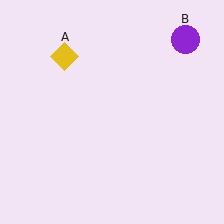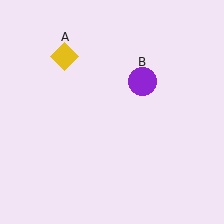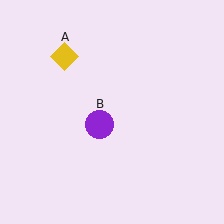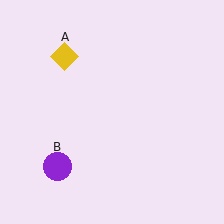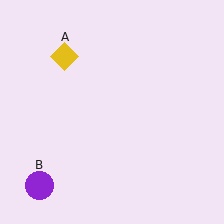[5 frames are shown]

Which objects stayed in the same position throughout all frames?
Yellow diamond (object A) remained stationary.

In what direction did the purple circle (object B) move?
The purple circle (object B) moved down and to the left.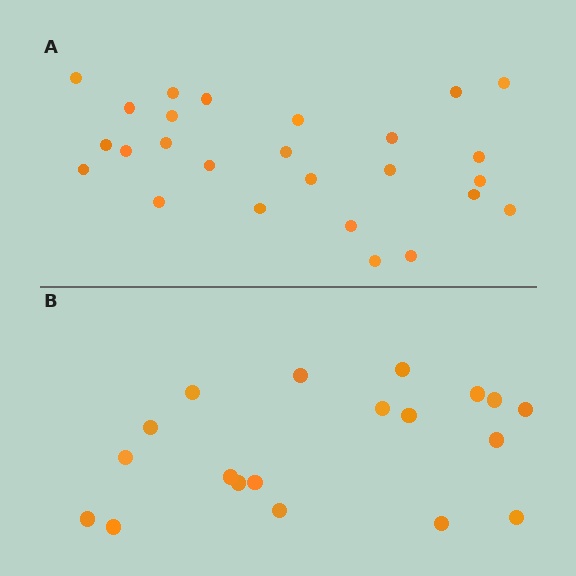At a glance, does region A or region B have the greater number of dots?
Region A (the top region) has more dots.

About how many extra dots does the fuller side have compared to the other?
Region A has roughly 8 or so more dots than region B.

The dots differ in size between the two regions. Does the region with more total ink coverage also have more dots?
No. Region B has more total ink coverage because its dots are larger, but region A actually contains more individual dots. Total area can be misleading — the number of items is what matters here.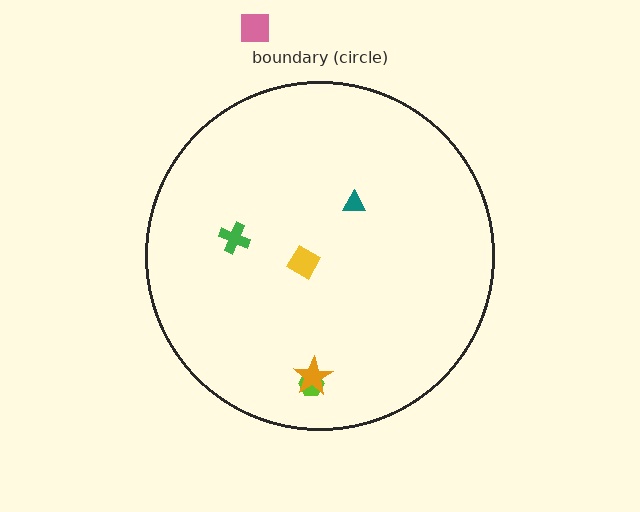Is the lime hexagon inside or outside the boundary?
Inside.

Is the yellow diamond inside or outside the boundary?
Inside.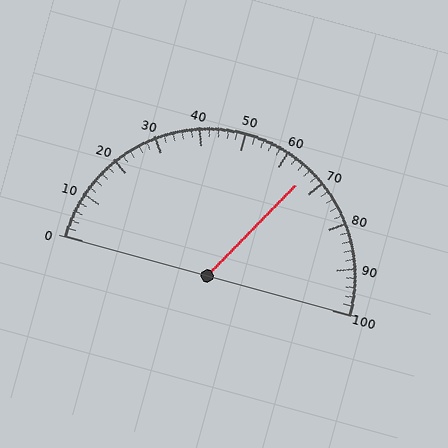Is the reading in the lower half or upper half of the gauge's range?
The reading is in the upper half of the range (0 to 100).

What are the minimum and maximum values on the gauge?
The gauge ranges from 0 to 100.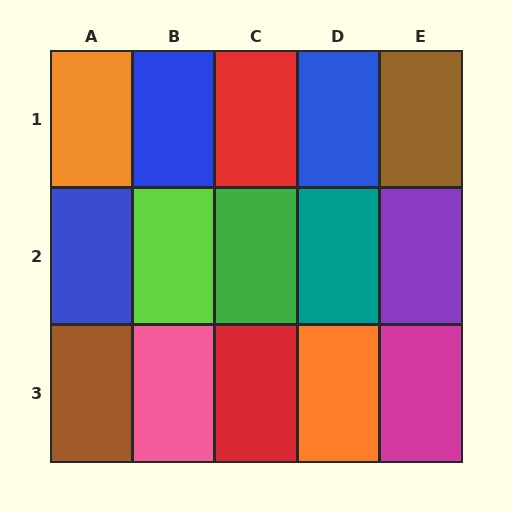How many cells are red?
2 cells are red.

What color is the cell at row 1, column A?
Orange.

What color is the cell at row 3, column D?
Orange.